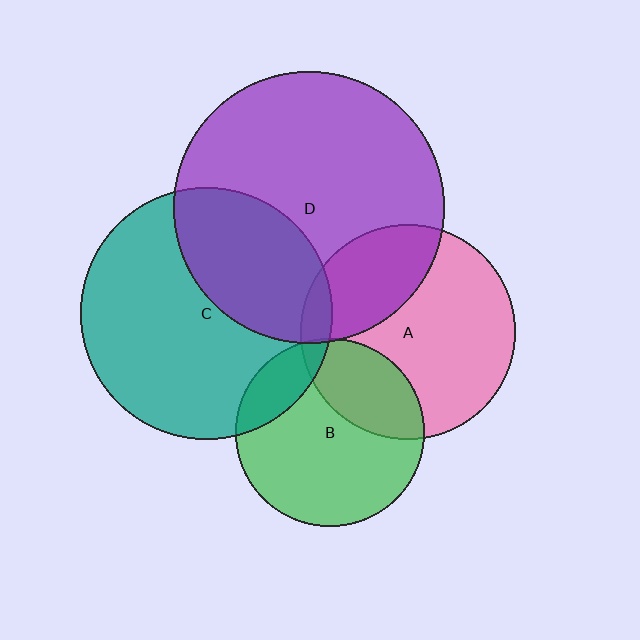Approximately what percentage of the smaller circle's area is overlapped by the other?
Approximately 5%.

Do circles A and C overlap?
Yes.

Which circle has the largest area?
Circle D (purple).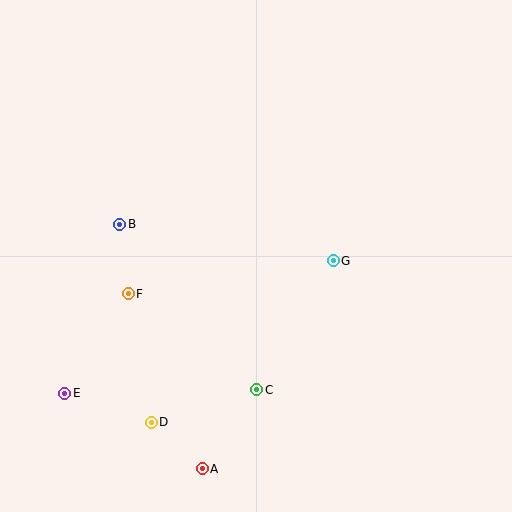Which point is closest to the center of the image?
Point G at (333, 261) is closest to the center.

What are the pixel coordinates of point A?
Point A is at (202, 469).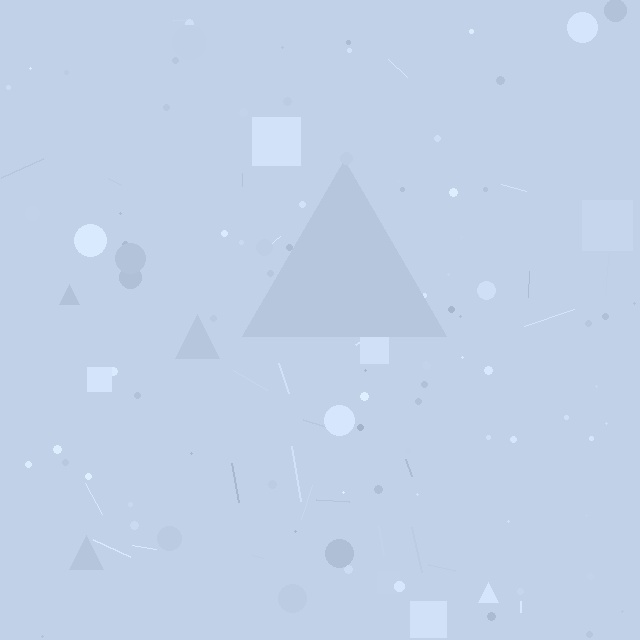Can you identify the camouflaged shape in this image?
The camouflaged shape is a triangle.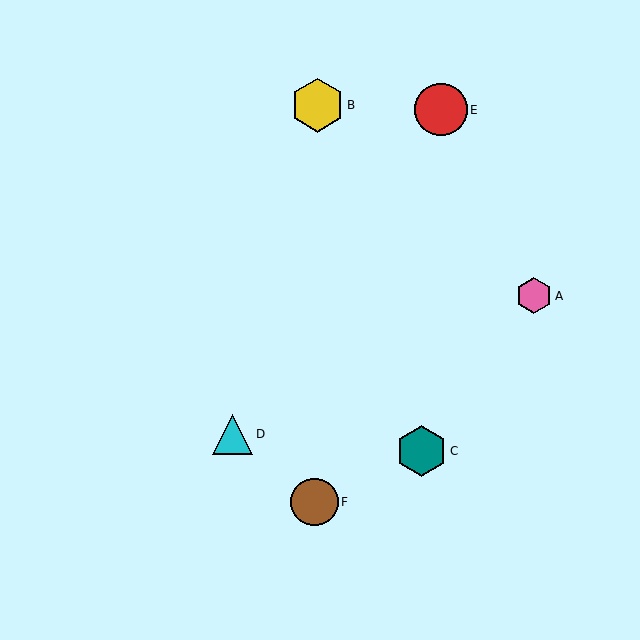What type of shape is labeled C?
Shape C is a teal hexagon.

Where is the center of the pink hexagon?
The center of the pink hexagon is at (534, 296).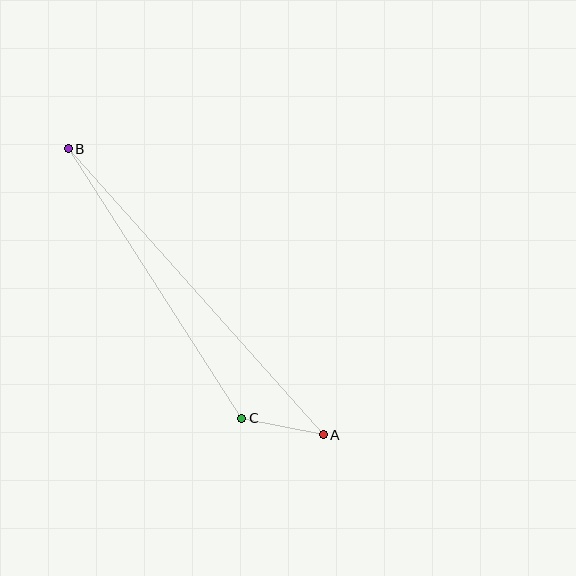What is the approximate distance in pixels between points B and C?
The distance between B and C is approximately 321 pixels.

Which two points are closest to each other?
Points A and C are closest to each other.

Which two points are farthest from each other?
Points A and B are farthest from each other.